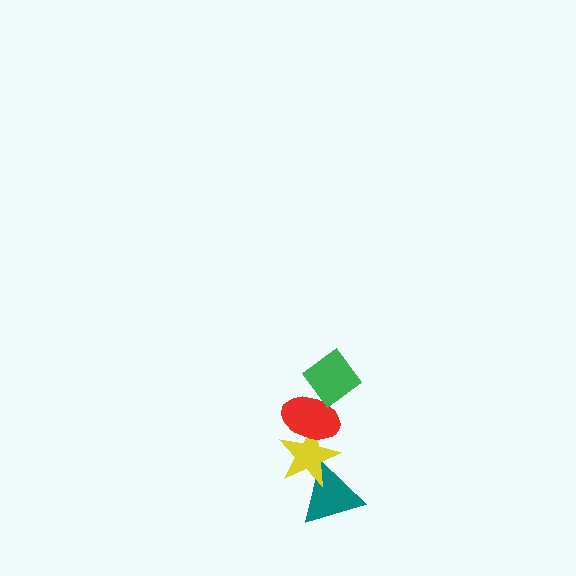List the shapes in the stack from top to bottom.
From top to bottom: the green diamond, the red ellipse, the yellow star, the teal triangle.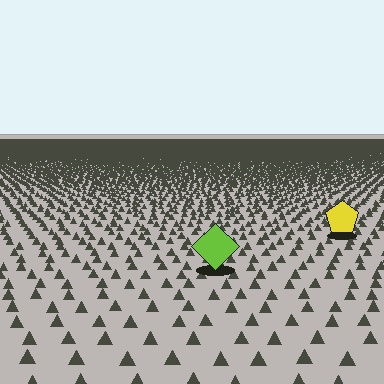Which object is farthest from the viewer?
The yellow pentagon is farthest from the viewer. It appears smaller and the ground texture around it is denser.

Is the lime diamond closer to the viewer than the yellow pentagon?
Yes. The lime diamond is closer — you can tell from the texture gradient: the ground texture is coarser near it.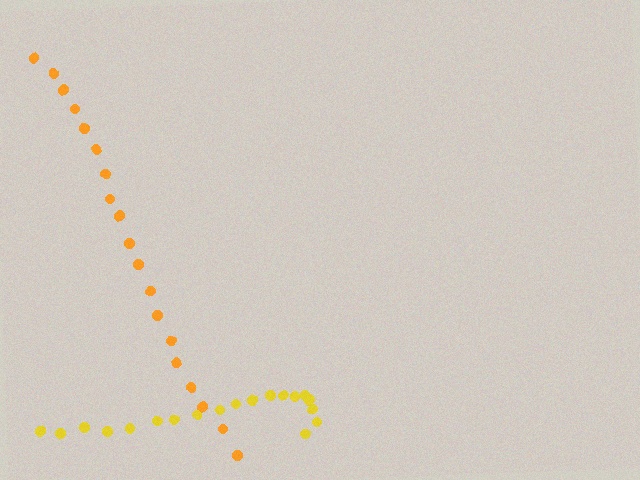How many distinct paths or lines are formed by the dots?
There are 2 distinct paths.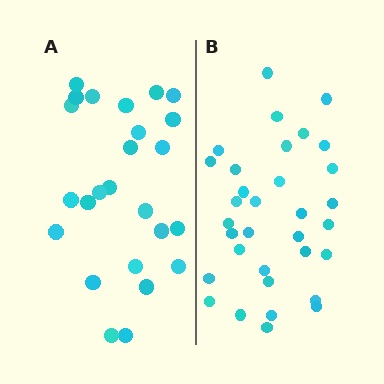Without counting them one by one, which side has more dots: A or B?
Region B (the right region) has more dots.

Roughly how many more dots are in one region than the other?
Region B has roughly 8 or so more dots than region A.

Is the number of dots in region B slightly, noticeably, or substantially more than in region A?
Region B has noticeably more, but not dramatically so. The ratio is roughly 1.3 to 1.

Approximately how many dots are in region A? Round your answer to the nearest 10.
About 20 dots. (The exact count is 25, which rounds to 20.)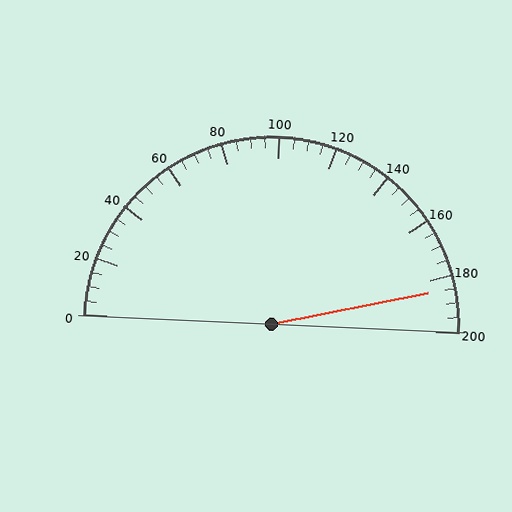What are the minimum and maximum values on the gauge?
The gauge ranges from 0 to 200.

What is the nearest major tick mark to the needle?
The nearest major tick mark is 180.